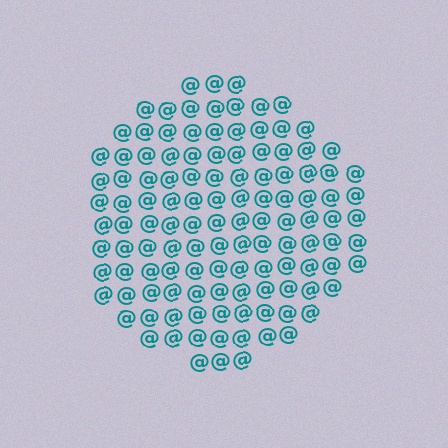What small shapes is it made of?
It is made of small at signs.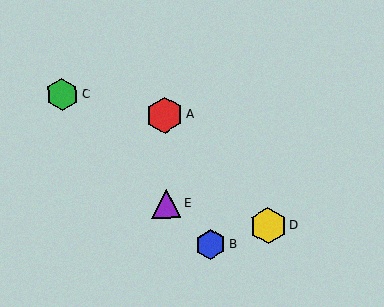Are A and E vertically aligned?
Yes, both are at x≈164.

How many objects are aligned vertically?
2 objects (A, E) are aligned vertically.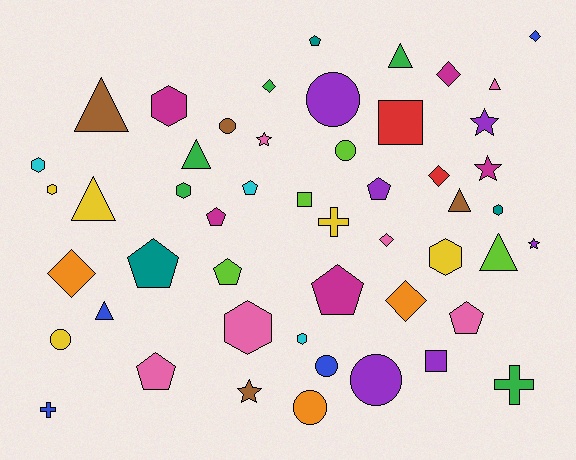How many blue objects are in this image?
There are 4 blue objects.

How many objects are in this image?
There are 50 objects.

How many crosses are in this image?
There are 3 crosses.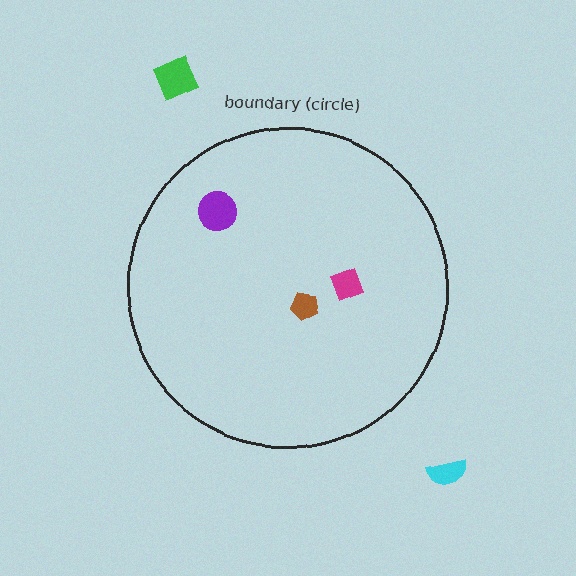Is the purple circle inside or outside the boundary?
Inside.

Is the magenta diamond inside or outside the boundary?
Inside.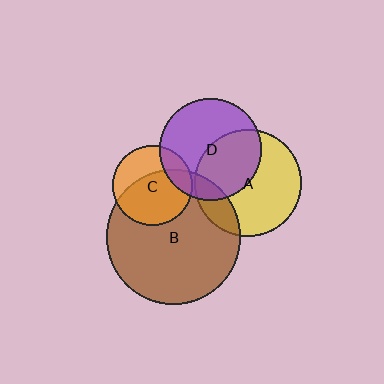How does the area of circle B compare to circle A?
Approximately 1.6 times.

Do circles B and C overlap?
Yes.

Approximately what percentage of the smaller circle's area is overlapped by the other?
Approximately 60%.